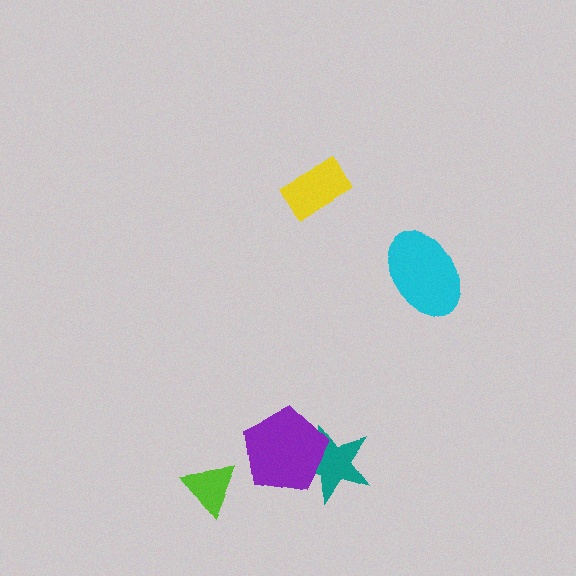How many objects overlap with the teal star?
1 object overlaps with the teal star.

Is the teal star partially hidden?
Yes, it is partially covered by another shape.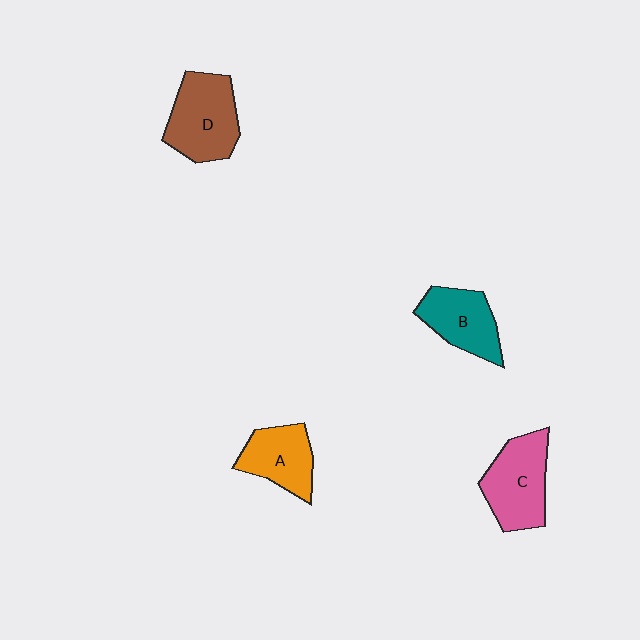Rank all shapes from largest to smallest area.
From largest to smallest: D (brown), C (pink), B (teal), A (orange).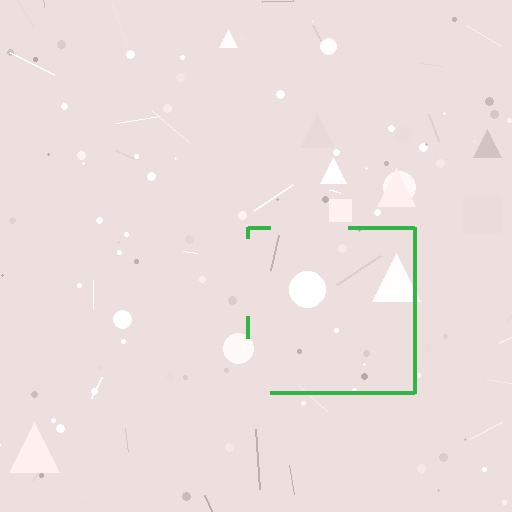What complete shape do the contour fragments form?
The contour fragments form a square.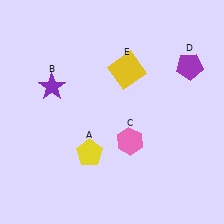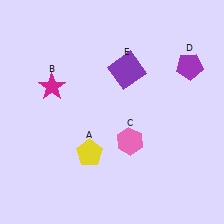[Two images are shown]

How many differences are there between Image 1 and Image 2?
There are 2 differences between the two images.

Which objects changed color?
B changed from purple to magenta. E changed from yellow to purple.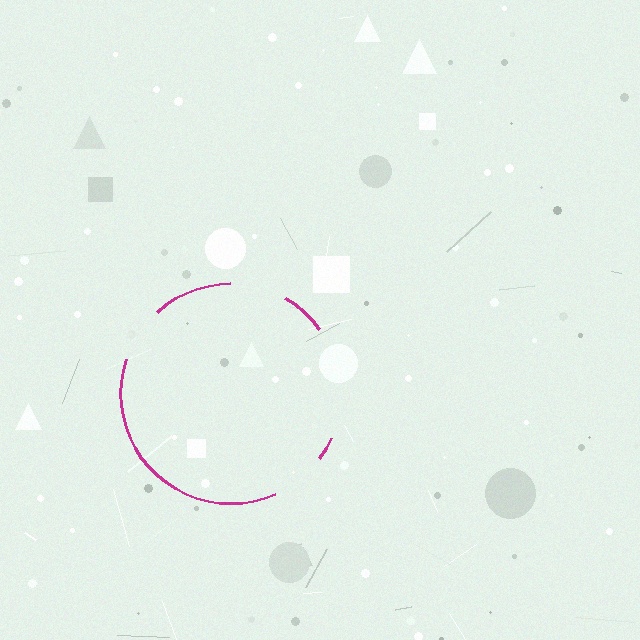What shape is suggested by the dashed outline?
The dashed outline suggests a circle.